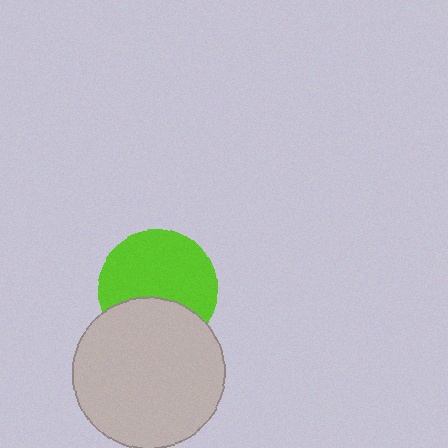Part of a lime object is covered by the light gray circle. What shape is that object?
It is a circle.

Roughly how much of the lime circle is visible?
Most of it is visible (roughly 65%).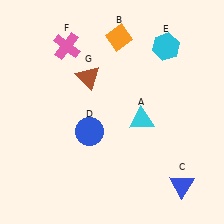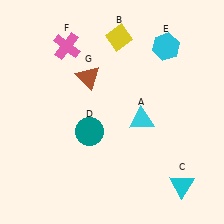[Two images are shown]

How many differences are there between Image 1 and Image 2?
There are 3 differences between the two images.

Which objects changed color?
B changed from orange to yellow. C changed from blue to cyan. D changed from blue to teal.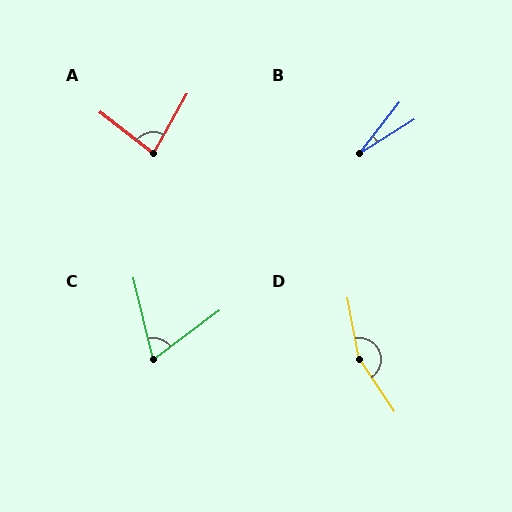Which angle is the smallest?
B, at approximately 20 degrees.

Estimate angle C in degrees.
Approximately 67 degrees.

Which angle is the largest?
D, at approximately 157 degrees.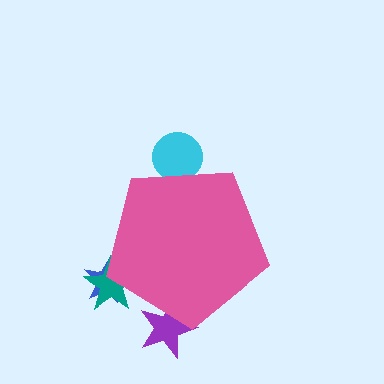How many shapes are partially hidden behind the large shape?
4 shapes are partially hidden.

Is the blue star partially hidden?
Yes, the blue star is partially hidden behind the pink pentagon.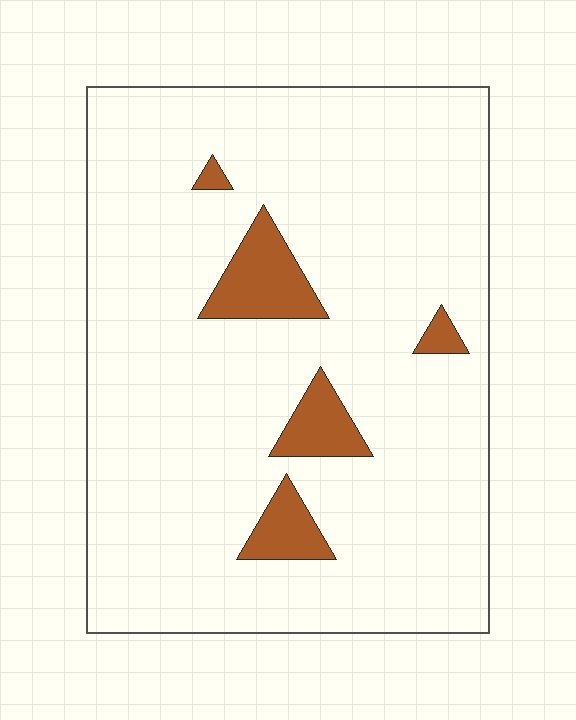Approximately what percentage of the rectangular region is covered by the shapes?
Approximately 10%.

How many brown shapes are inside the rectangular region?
5.